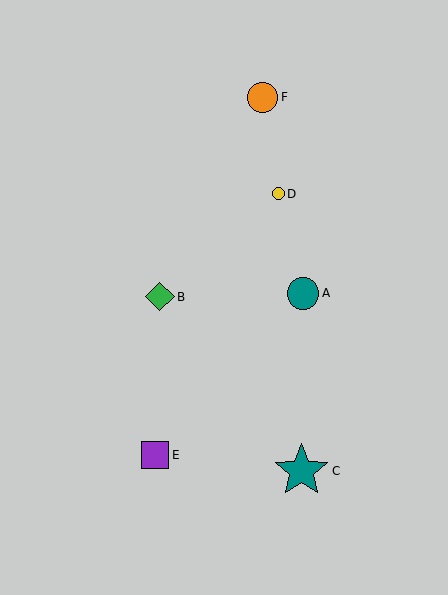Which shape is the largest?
The teal star (labeled C) is the largest.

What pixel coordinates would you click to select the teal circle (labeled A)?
Click at (303, 293) to select the teal circle A.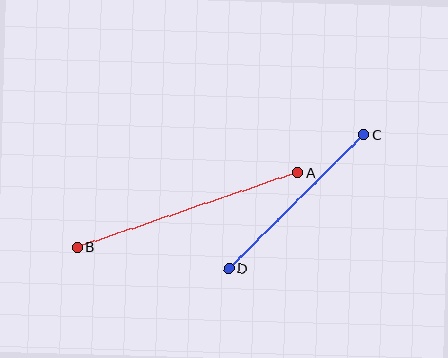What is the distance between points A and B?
The distance is approximately 233 pixels.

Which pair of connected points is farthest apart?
Points A and B are farthest apart.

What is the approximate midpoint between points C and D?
The midpoint is at approximately (296, 202) pixels.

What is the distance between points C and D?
The distance is approximately 190 pixels.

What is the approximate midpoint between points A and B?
The midpoint is at approximately (187, 210) pixels.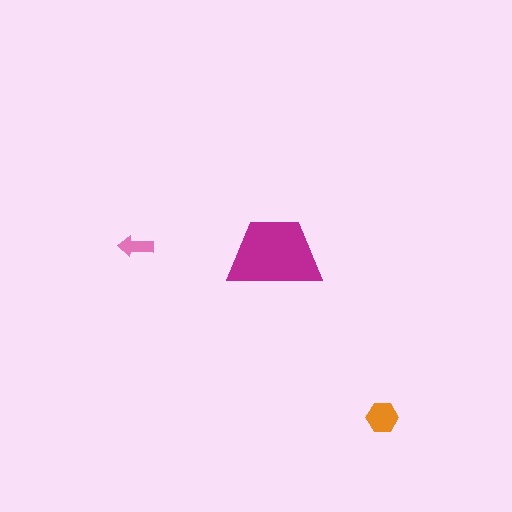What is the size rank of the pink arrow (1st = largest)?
3rd.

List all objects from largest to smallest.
The magenta trapezoid, the orange hexagon, the pink arrow.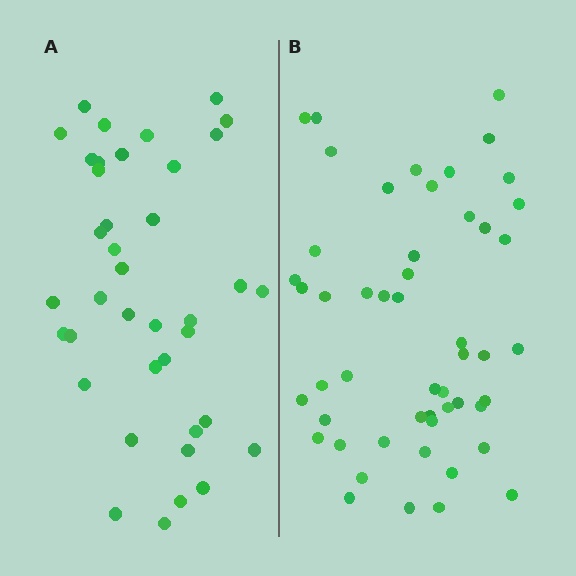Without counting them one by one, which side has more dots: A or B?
Region B (the right region) has more dots.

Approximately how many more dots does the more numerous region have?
Region B has roughly 12 or so more dots than region A.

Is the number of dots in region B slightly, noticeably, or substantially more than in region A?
Region B has noticeably more, but not dramatically so. The ratio is roughly 1.3 to 1.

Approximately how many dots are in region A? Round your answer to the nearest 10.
About 40 dots. (The exact count is 39, which rounds to 40.)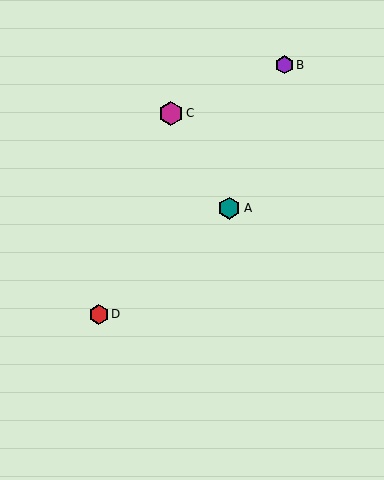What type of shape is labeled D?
Shape D is a red hexagon.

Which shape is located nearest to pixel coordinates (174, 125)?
The magenta hexagon (labeled C) at (171, 113) is nearest to that location.